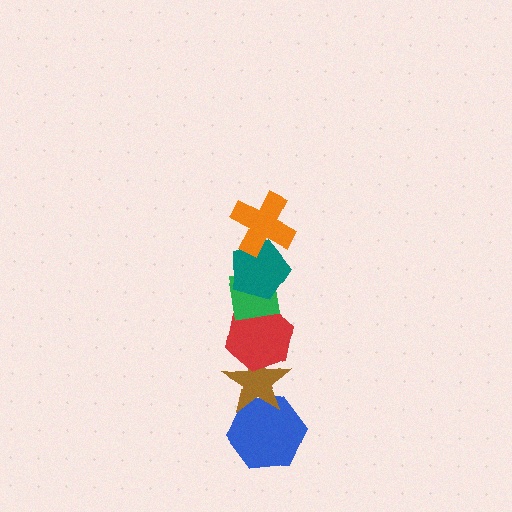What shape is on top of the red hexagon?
The green square is on top of the red hexagon.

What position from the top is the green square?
The green square is 3rd from the top.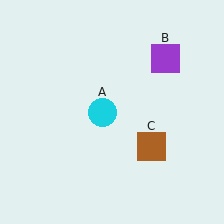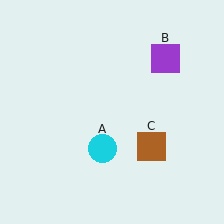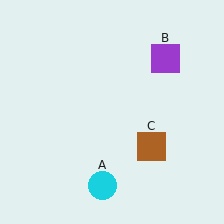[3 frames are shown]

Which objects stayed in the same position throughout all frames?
Purple square (object B) and brown square (object C) remained stationary.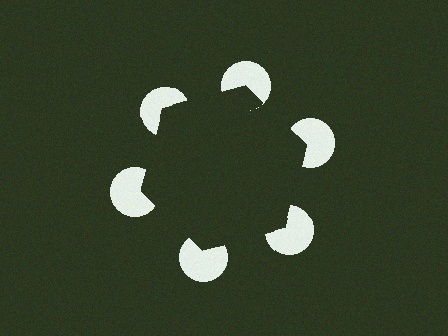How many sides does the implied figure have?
6 sides.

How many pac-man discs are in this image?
There are 6 — one at each vertex of the illusory hexagon.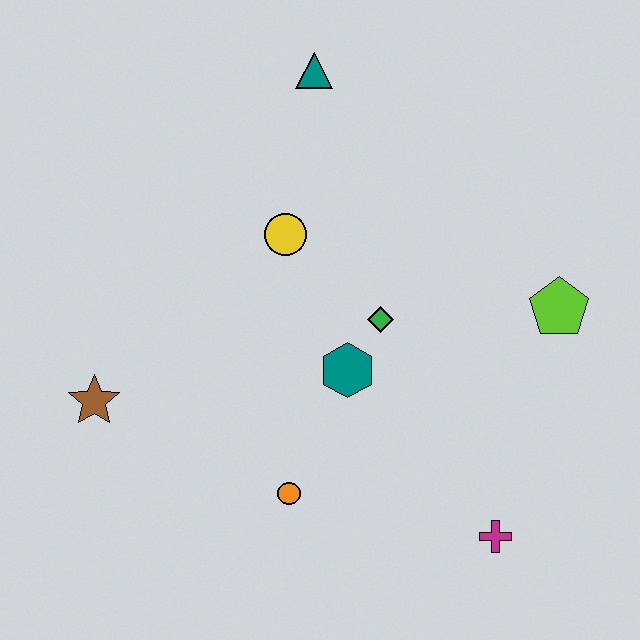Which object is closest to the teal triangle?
The yellow circle is closest to the teal triangle.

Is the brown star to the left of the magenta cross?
Yes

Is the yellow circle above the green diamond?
Yes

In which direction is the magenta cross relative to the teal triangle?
The magenta cross is below the teal triangle.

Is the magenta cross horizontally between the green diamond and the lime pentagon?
Yes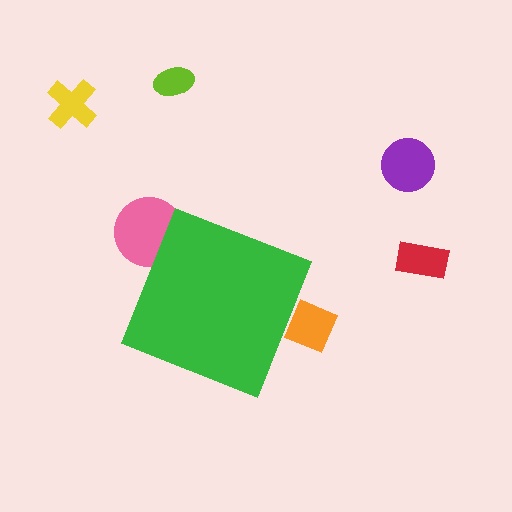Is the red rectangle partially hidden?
No, the red rectangle is fully visible.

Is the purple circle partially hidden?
No, the purple circle is fully visible.